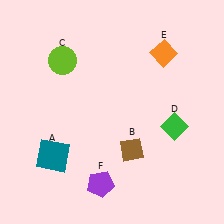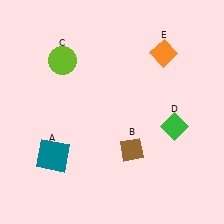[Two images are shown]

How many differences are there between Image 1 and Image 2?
There is 1 difference between the two images.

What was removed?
The purple pentagon (F) was removed in Image 2.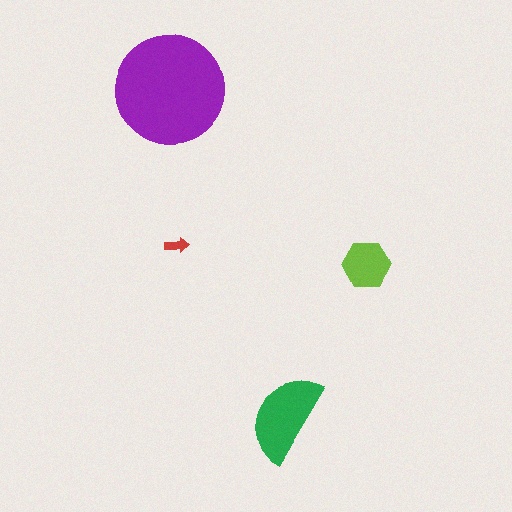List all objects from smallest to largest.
The red arrow, the lime hexagon, the green semicircle, the purple circle.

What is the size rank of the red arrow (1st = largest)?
4th.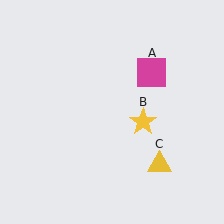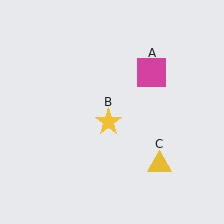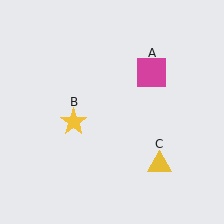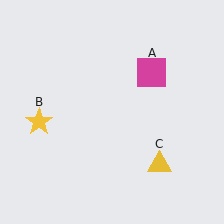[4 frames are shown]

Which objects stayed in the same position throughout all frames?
Magenta square (object A) and yellow triangle (object C) remained stationary.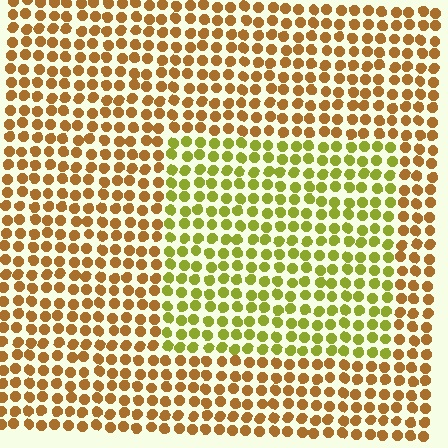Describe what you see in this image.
The image is filled with small brown elements in a uniform arrangement. A rectangle-shaped region is visible where the elements are tinted to a slightly different hue, forming a subtle color boundary.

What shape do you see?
I see a rectangle.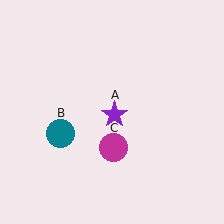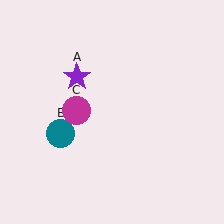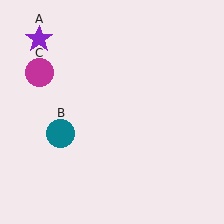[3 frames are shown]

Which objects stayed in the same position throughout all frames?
Teal circle (object B) remained stationary.